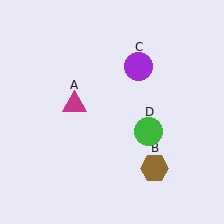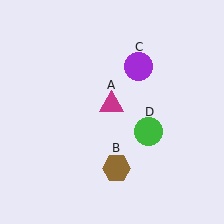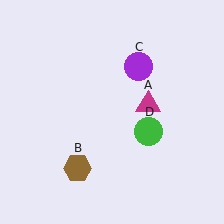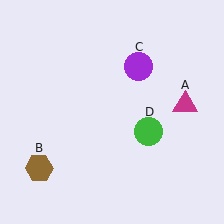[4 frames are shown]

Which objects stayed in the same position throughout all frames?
Purple circle (object C) and green circle (object D) remained stationary.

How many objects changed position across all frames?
2 objects changed position: magenta triangle (object A), brown hexagon (object B).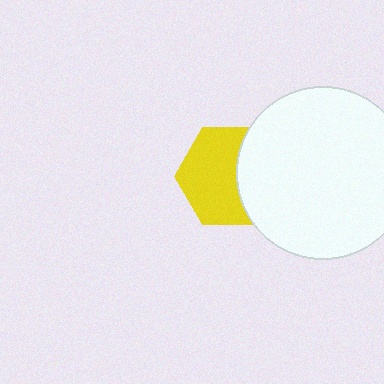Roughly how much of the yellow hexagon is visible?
About half of it is visible (roughly 62%).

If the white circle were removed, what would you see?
You would see the complete yellow hexagon.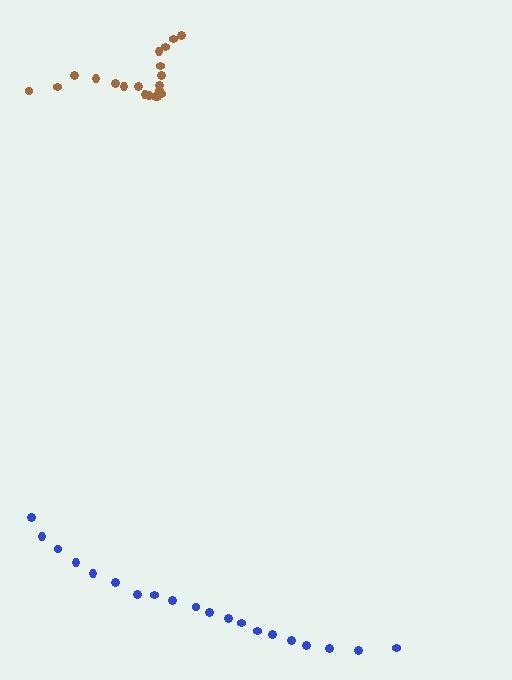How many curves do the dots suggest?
There are 2 distinct paths.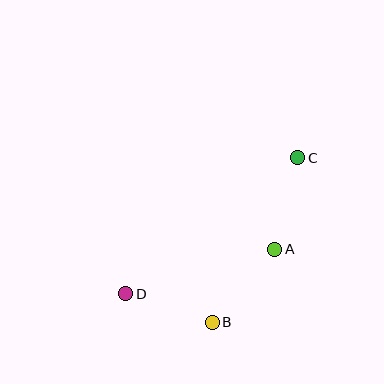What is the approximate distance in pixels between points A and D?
The distance between A and D is approximately 155 pixels.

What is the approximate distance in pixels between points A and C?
The distance between A and C is approximately 94 pixels.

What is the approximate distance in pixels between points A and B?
The distance between A and B is approximately 96 pixels.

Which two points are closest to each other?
Points B and D are closest to each other.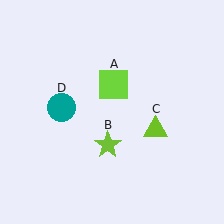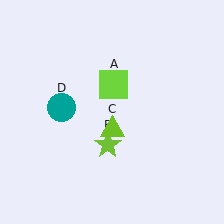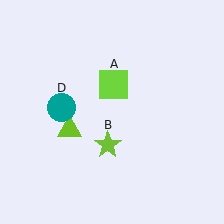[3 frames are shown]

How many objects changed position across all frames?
1 object changed position: lime triangle (object C).